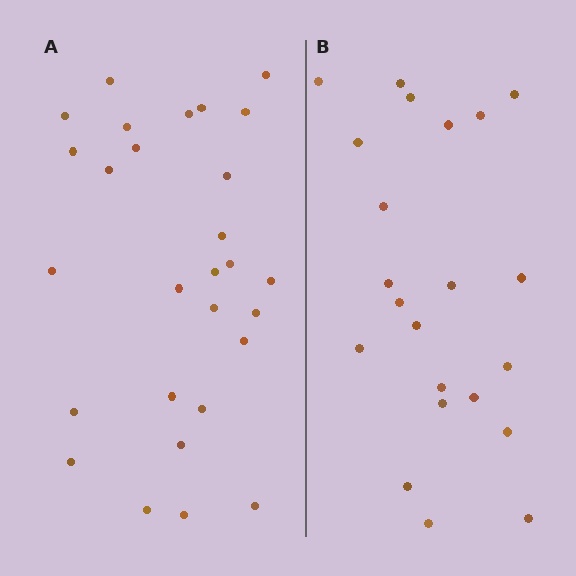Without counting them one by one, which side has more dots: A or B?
Region A (the left region) has more dots.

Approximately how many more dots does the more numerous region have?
Region A has about 6 more dots than region B.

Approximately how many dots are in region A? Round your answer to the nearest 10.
About 30 dots. (The exact count is 28, which rounds to 30.)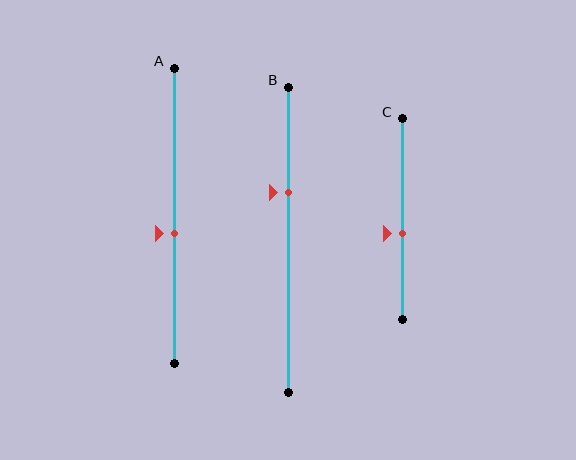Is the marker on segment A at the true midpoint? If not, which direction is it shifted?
No, the marker on segment A is shifted downward by about 6% of the segment length.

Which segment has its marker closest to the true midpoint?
Segment A has its marker closest to the true midpoint.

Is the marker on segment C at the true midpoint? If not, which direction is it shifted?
No, the marker on segment C is shifted downward by about 7% of the segment length.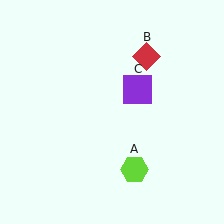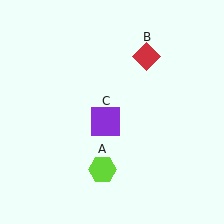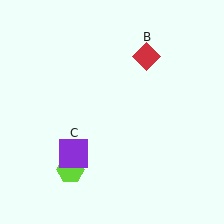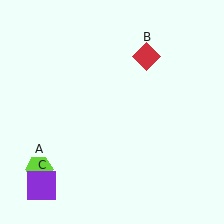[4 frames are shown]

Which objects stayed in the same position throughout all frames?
Red diamond (object B) remained stationary.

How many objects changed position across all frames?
2 objects changed position: lime hexagon (object A), purple square (object C).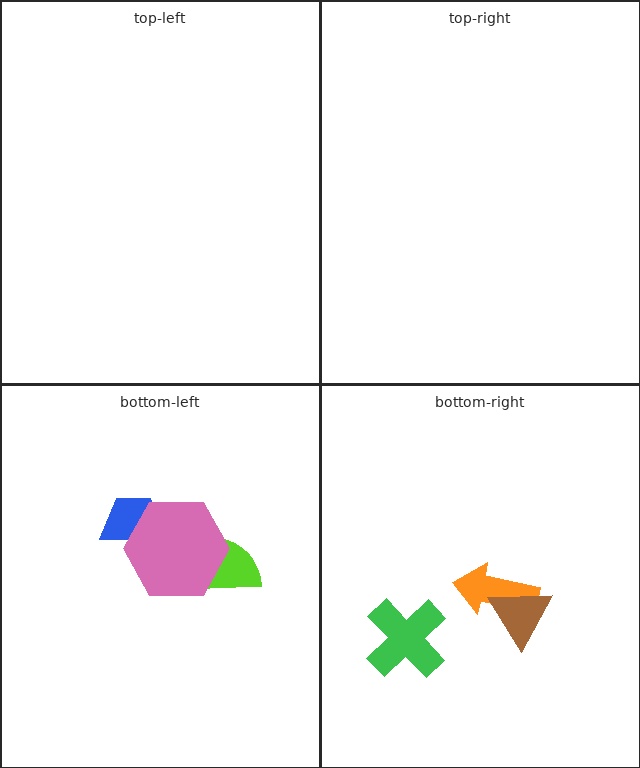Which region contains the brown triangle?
The bottom-right region.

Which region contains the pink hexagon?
The bottom-left region.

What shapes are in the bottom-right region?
The orange arrow, the green cross, the brown triangle.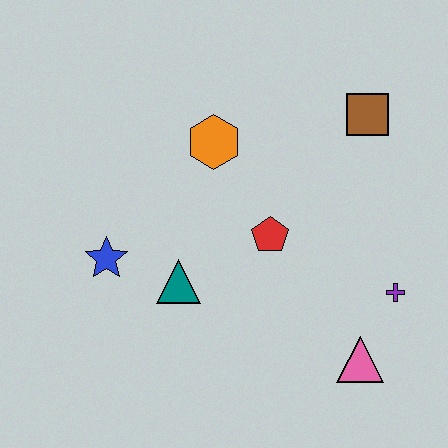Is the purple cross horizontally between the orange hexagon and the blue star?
No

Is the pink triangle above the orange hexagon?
No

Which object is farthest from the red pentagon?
The blue star is farthest from the red pentagon.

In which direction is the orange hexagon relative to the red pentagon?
The orange hexagon is above the red pentagon.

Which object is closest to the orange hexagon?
The red pentagon is closest to the orange hexagon.